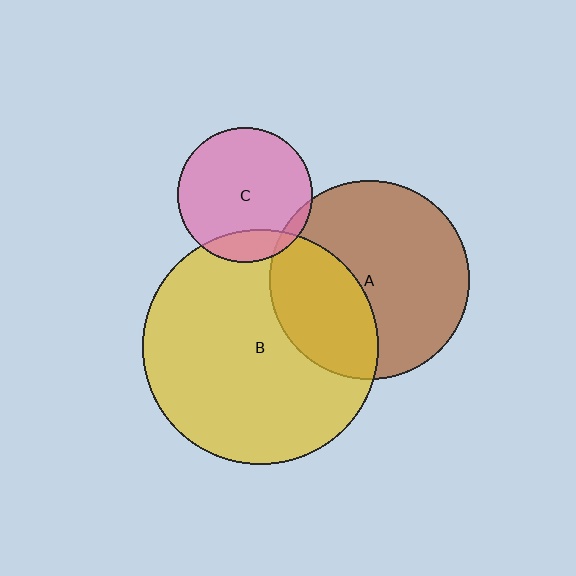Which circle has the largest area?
Circle B (yellow).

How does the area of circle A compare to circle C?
Approximately 2.2 times.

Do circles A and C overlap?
Yes.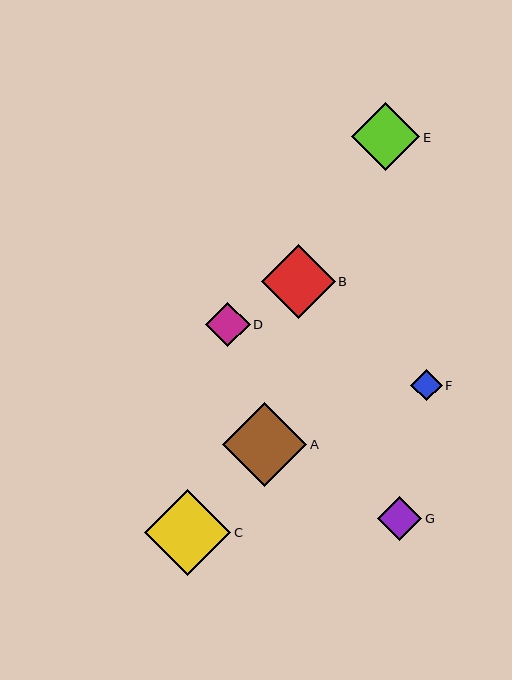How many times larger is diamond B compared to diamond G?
Diamond B is approximately 1.7 times the size of diamond G.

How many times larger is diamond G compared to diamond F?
Diamond G is approximately 1.4 times the size of diamond F.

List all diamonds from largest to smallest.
From largest to smallest: C, A, B, E, D, G, F.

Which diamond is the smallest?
Diamond F is the smallest with a size of approximately 31 pixels.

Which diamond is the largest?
Diamond C is the largest with a size of approximately 87 pixels.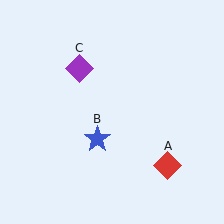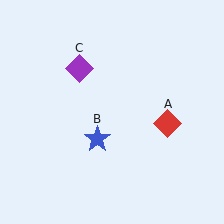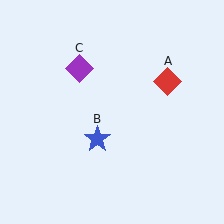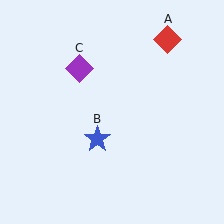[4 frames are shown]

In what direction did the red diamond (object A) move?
The red diamond (object A) moved up.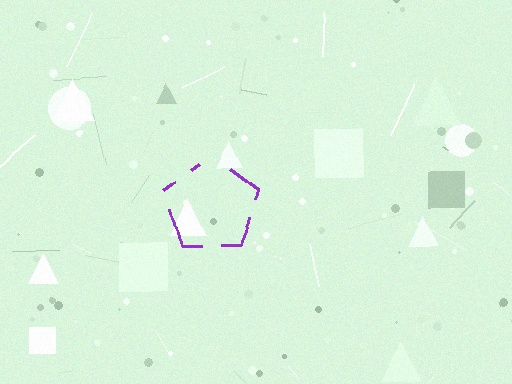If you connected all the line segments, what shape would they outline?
They would outline a pentagon.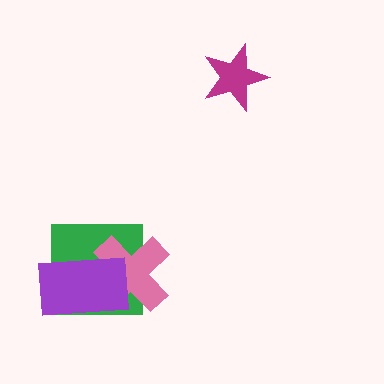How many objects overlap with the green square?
2 objects overlap with the green square.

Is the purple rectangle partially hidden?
No, no other shape covers it.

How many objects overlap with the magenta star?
0 objects overlap with the magenta star.